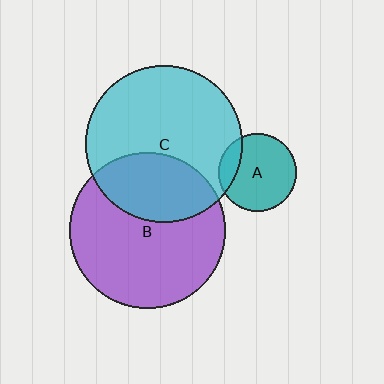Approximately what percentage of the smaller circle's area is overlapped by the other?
Approximately 30%.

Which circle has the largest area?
Circle C (cyan).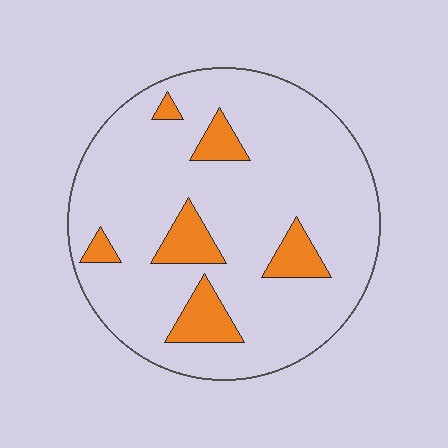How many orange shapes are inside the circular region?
6.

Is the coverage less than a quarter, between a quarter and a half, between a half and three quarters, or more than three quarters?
Less than a quarter.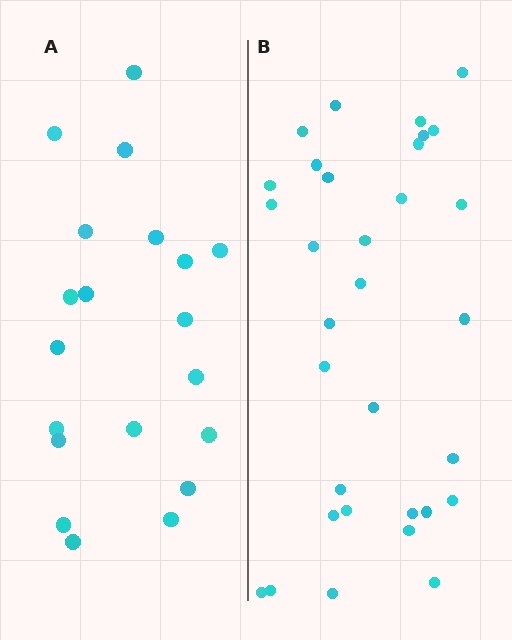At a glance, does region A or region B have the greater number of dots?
Region B (the right region) has more dots.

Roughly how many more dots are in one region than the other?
Region B has roughly 12 or so more dots than region A.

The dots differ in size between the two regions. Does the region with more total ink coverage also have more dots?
No. Region A has more total ink coverage because its dots are larger, but region B actually contains more individual dots. Total area can be misleading — the number of items is what matters here.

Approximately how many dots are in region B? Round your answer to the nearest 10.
About 30 dots. (The exact count is 32, which rounds to 30.)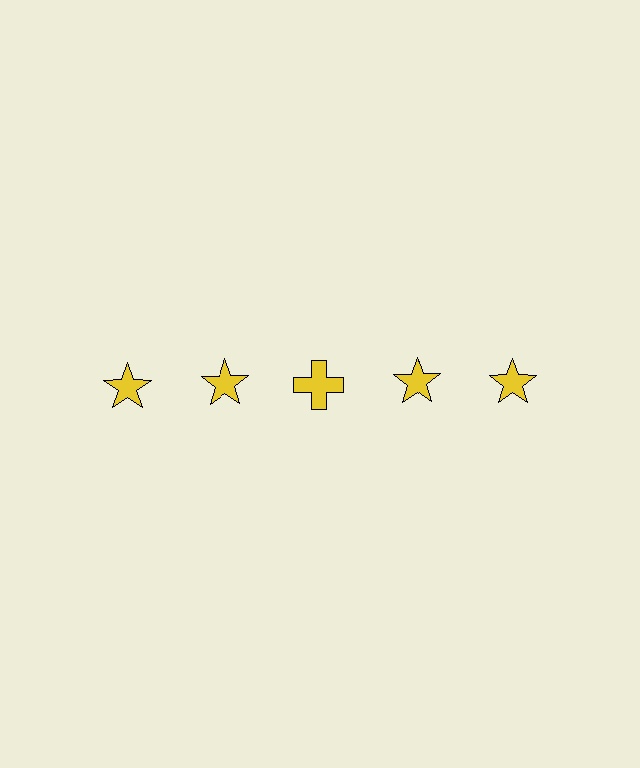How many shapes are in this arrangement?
There are 5 shapes arranged in a grid pattern.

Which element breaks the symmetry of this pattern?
The yellow cross in the top row, center column breaks the symmetry. All other shapes are yellow stars.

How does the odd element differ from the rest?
It has a different shape: cross instead of star.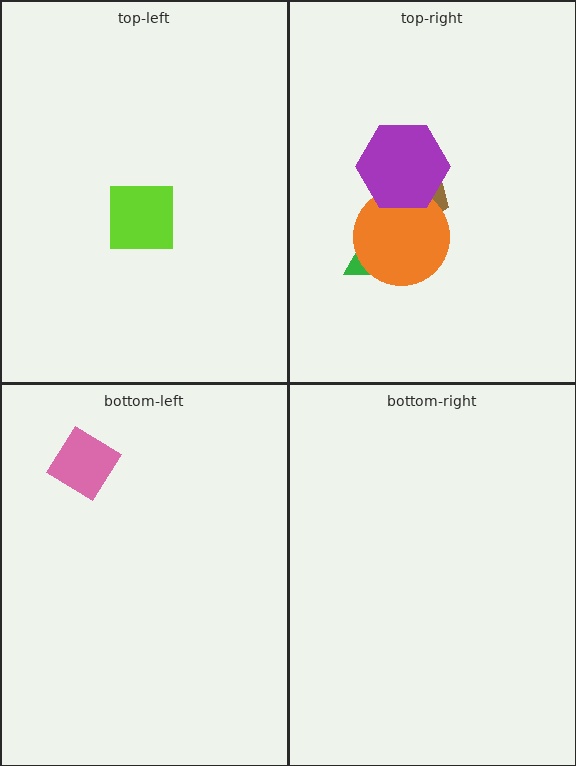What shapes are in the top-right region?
The brown pentagon, the green triangle, the orange circle, the purple hexagon.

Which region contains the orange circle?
The top-right region.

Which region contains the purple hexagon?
The top-right region.